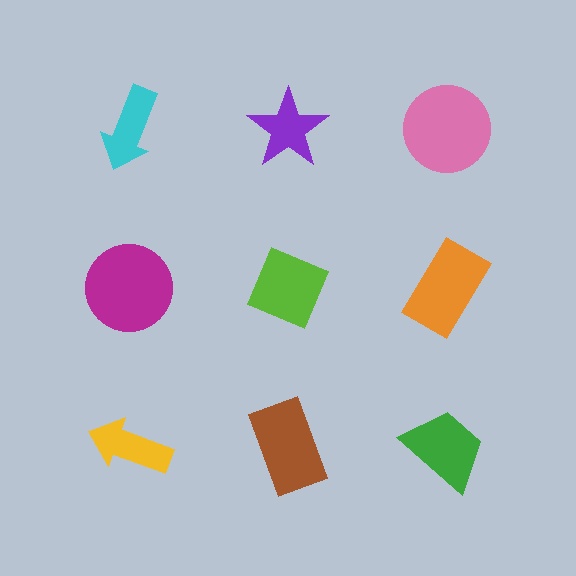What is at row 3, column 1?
A yellow arrow.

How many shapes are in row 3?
3 shapes.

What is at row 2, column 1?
A magenta circle.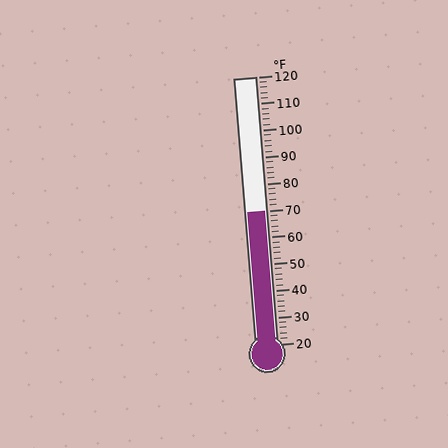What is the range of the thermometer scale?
The thermometer scale ranges from 20°F to 120°F.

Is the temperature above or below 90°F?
The temperature is below 90°F.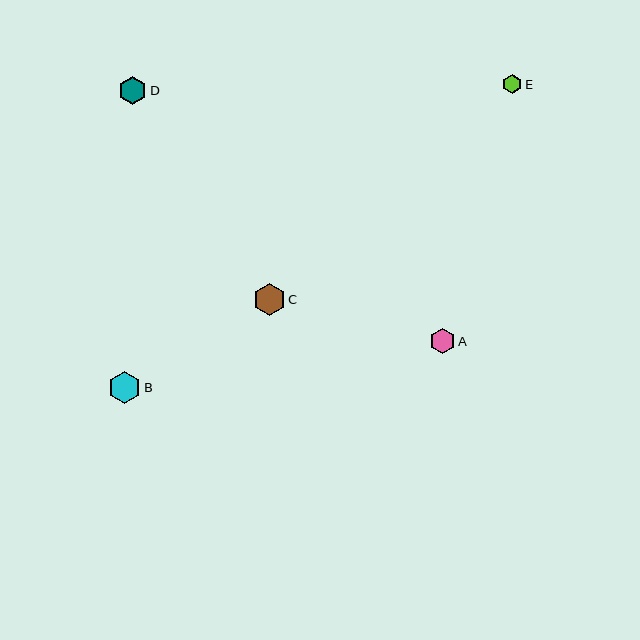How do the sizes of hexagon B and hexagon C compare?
Hexagon B and hexagon C are approximately the same size.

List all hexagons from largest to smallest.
From largest to smallest: B, C, D, A, E.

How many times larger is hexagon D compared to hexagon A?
Hexagon D is approximately 1.1 times the size of hexagon A.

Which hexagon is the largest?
Hexagon B is the largest with a size of approximately 32 pixels.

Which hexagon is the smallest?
Hexagon E is the smallest with a size of approximately 20 pixels.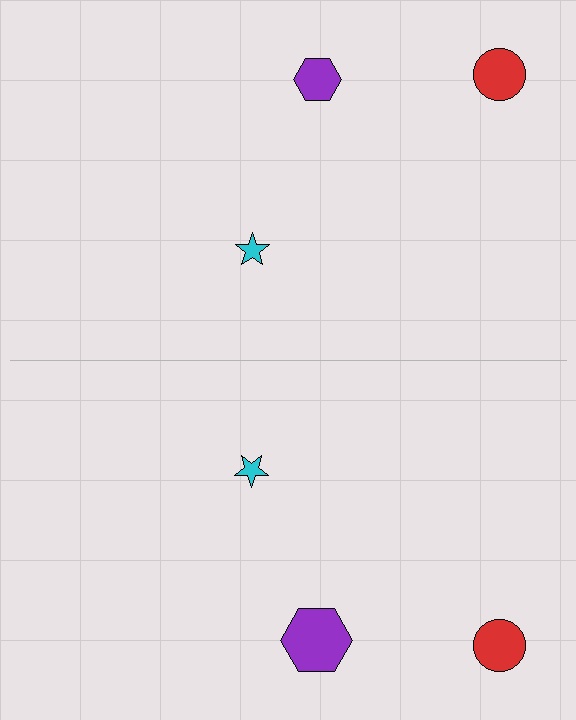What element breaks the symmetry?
The purple hexagon on the bottom side has a different size than its mirror counterpart.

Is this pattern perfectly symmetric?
No, the pattern is not perfectly symmetric. The purple hexagon on the bottom side has a different size than its mirror counterpart.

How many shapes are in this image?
There are 6 shapes in this image.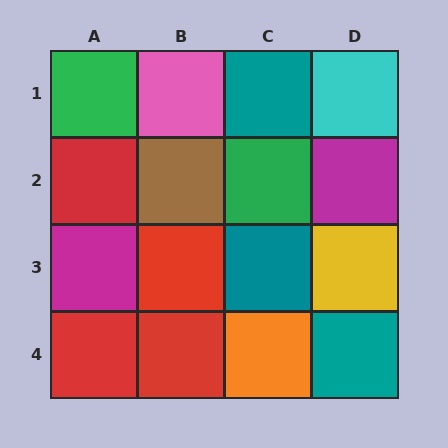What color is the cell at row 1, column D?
Cyan.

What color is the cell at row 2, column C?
Green.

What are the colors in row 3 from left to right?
Magenta, red, teal, yellow.